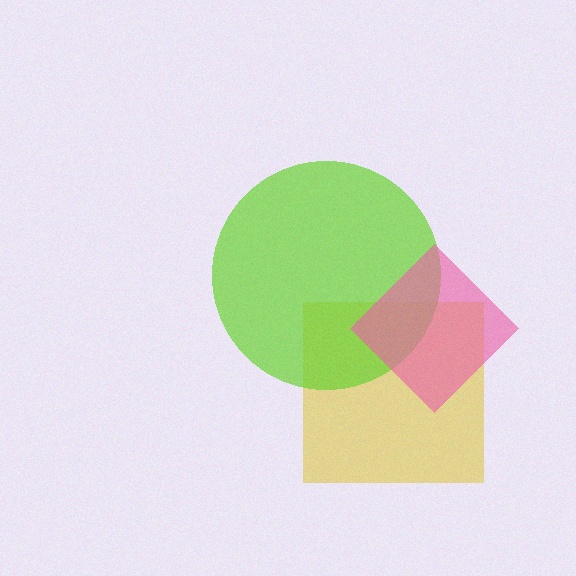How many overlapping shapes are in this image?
There are 3 overlapping shapes in the image.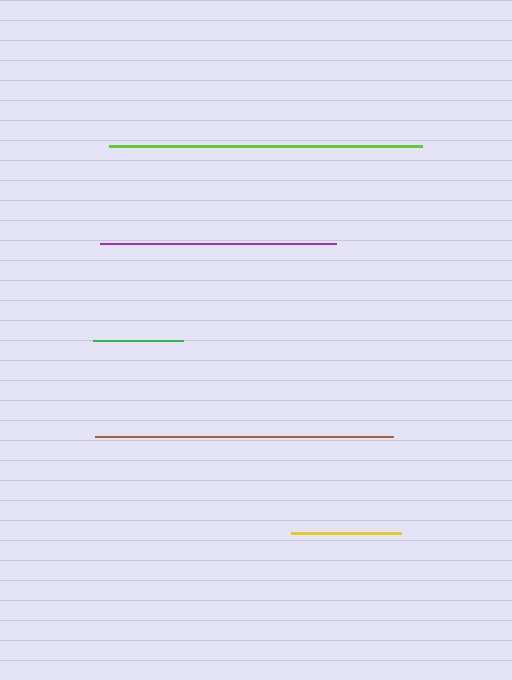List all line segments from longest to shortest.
From longest to shortest: lime, brown, purple, yellow, green.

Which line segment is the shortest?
The green line is the shortest at approximately 90 pixels.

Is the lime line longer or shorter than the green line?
The lime line is longer than the green line.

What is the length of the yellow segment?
The yellow segment is approximately 109 pixels long.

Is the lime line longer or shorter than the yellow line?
The lime line is longer than the yellow line.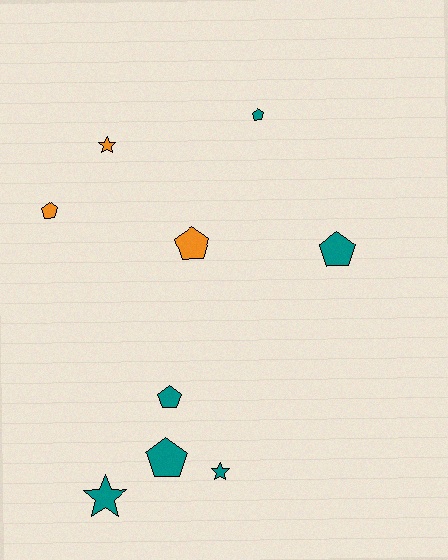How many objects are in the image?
There are 9 objects.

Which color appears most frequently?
Teal, with 6 objects.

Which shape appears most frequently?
Pentagon, with 6 objects.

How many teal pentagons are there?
There are 4 teal pentagons.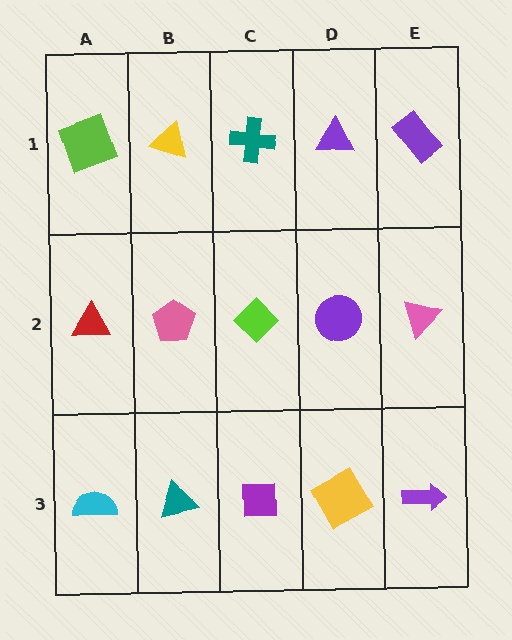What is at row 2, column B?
A pink pentagon.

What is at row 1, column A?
A lime square.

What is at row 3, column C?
A purple square.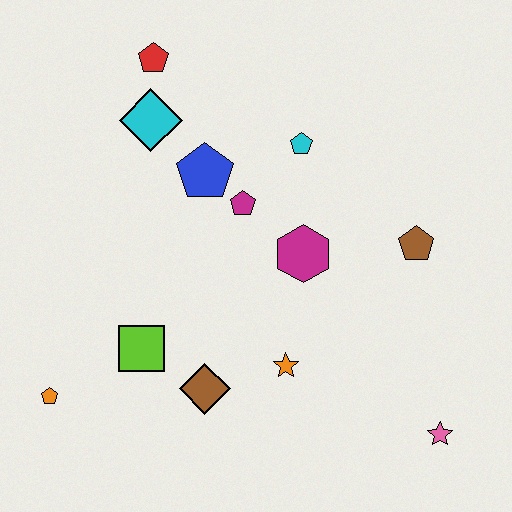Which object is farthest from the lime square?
The pink star is farthest from the lime square.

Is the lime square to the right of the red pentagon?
No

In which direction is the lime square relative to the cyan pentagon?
The lime square is below the cyan pentagon.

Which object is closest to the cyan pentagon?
The magenta pentagon is closest to the cyan pentagon.